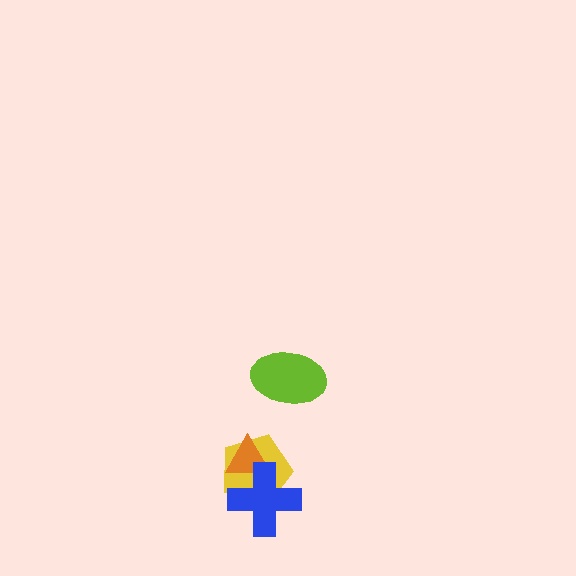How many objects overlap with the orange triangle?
2 objects overlap with the orange triangle.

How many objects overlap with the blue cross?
2 objects overlap with the blue cross.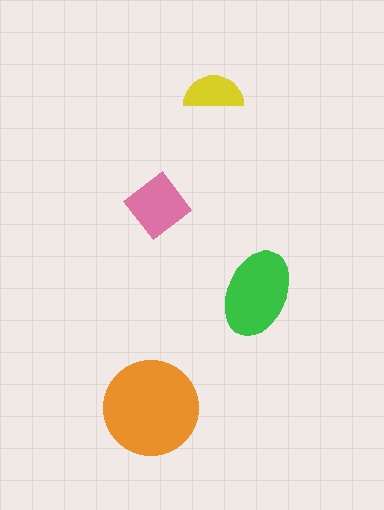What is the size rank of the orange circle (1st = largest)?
1st.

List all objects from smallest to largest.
The yellow semicircle, the pink diamond, the green ellipse, the orange circle.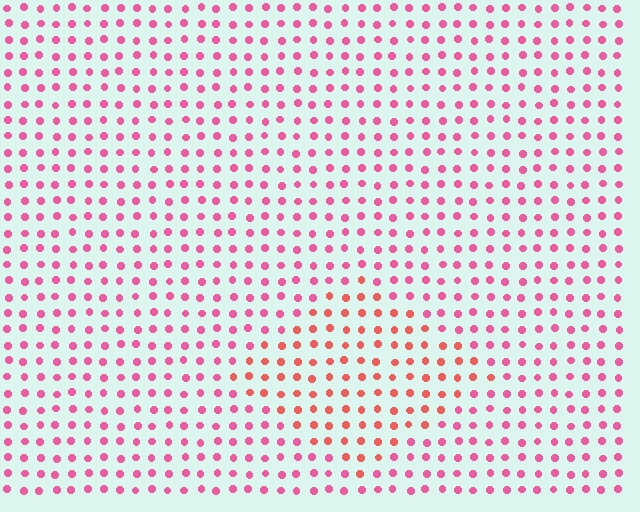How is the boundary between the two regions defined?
The boundary is defined purely by a slight shift in hue (about 30 degrees). Spacing, size, and orientation are identical on both sides.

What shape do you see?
I see a diamond.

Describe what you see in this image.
The image is filled with small pink elements in a uniform arrangement. A diamond-shaped region is visible where the elements are tinted to a slightly different hue, forming a subtle color boundary.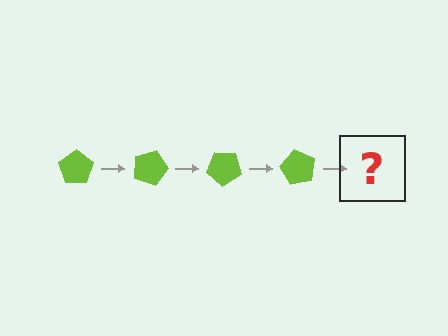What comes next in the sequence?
The next element should be a lime pentagon rotated 80 degrees.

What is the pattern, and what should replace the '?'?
The pattern is that the pentagon rotates 20 degrees each step. The '?' should be a lime pentagon rotated 80 degrees.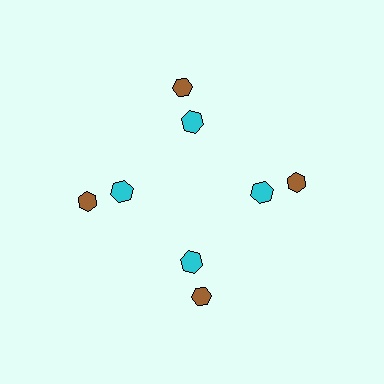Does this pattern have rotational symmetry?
Yes, this pattern has 4-fold rotational symmetry. It looks the same after rotating 90 degrees around the center.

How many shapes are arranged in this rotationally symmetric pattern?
There are 8 shapes, arranged in 4 groups of 2.